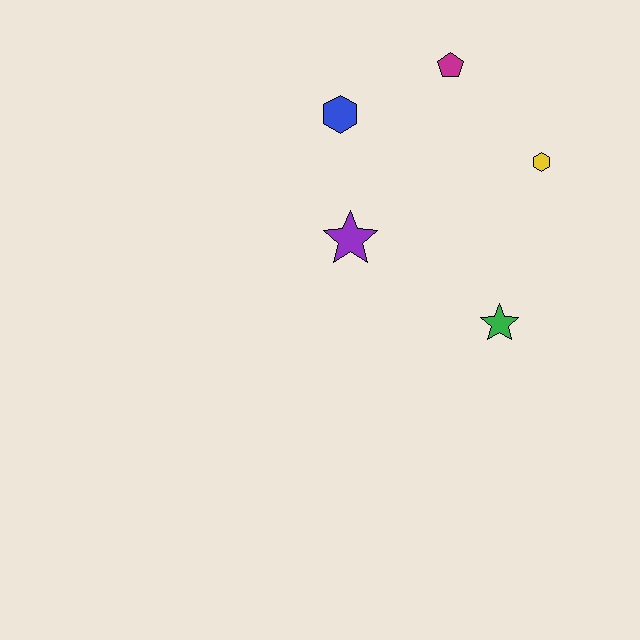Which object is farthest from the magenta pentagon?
The green star is farthest from the magenta pentagon.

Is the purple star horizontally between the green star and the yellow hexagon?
No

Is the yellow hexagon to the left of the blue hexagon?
No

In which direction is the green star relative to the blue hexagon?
The green star is below the blue hexagon.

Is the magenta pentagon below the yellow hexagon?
No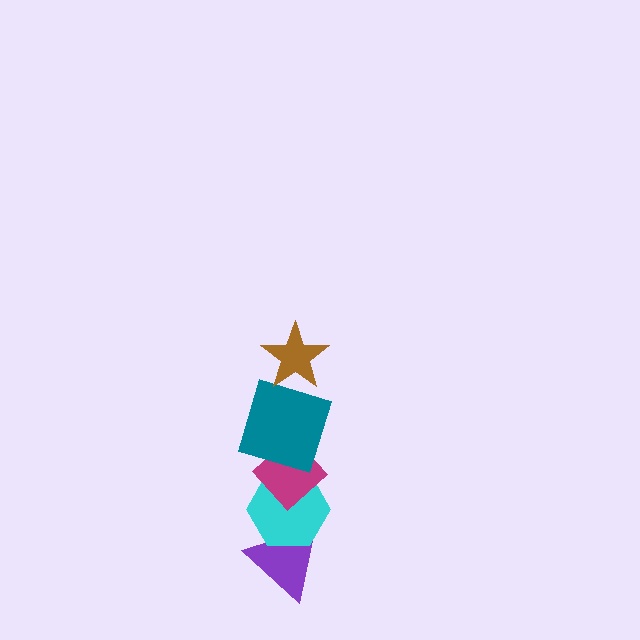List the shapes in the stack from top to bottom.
From top to bottom: the brown star, the teal square, the magenta diamond, the cyan hexagon, the purple triangle.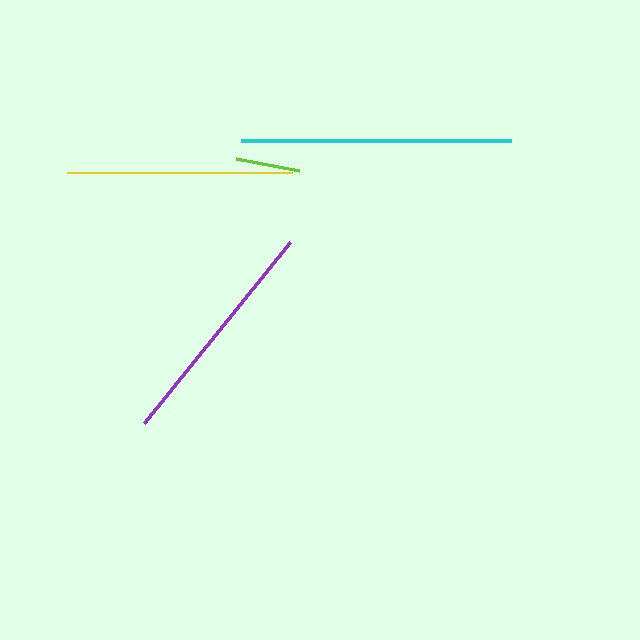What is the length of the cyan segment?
The cyan segment is approximately 270 pixels long.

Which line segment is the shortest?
The lime line is the shortest at approximately 64 pixels.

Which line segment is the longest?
The cyan line is the longest at approximately 270 pixels.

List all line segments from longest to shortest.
From longest to shortest: cyan, purple, yellow, lime.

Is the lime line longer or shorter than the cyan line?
The cyan line is longer than the lime line.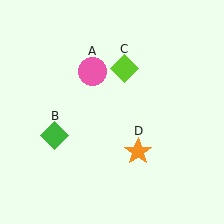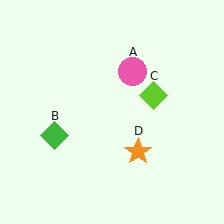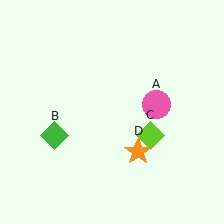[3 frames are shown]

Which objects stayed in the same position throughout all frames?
Green diamond (object B) and orange star (object D) remained stationary.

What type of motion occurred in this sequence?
The pink circle (object A), lime diamond (object C) rotated clockwise around the center of the scene.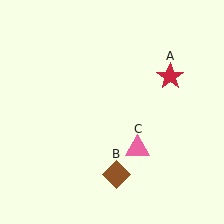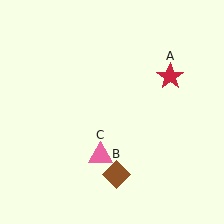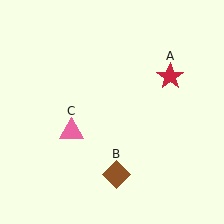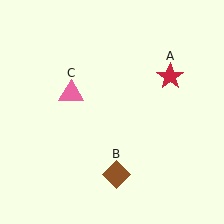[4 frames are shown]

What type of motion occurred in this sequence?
The pink triangle (object C) rotated clockwise around the center of the scene.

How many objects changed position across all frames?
1 object changed position: pink triangle (object C).